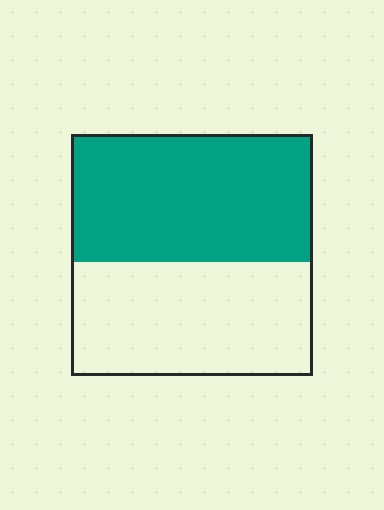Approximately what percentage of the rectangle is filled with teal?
Approximately 55%.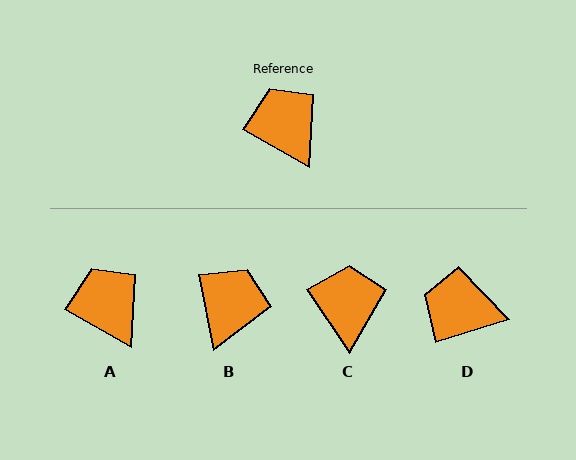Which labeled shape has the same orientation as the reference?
A.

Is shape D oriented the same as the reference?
No, it is off by about 47 degrees.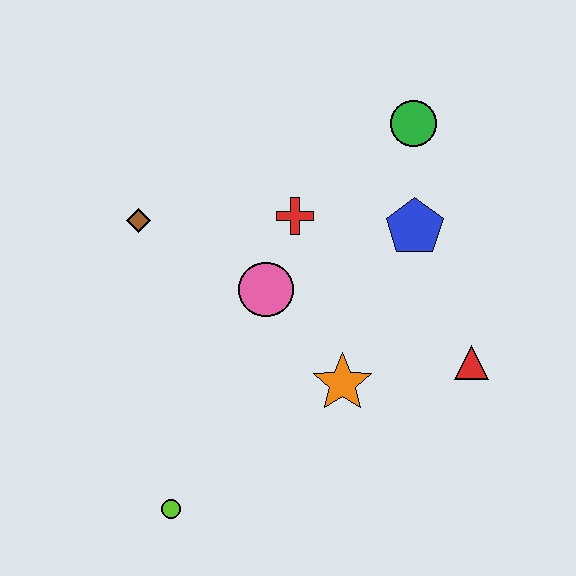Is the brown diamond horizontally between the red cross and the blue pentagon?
No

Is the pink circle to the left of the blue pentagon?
Yes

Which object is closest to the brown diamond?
The pink circle is closest to the brown diamond.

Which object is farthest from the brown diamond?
The red triangle is farthest from the brown diamond.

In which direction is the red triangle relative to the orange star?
The red triangle is to the right of the orange star.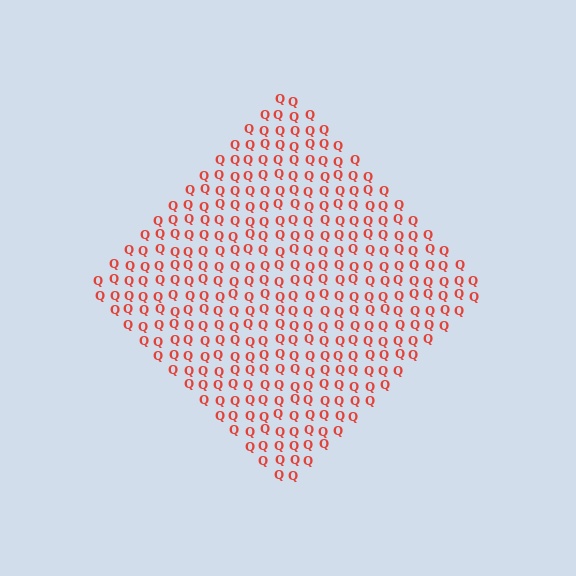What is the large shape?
The large shape is a diamond.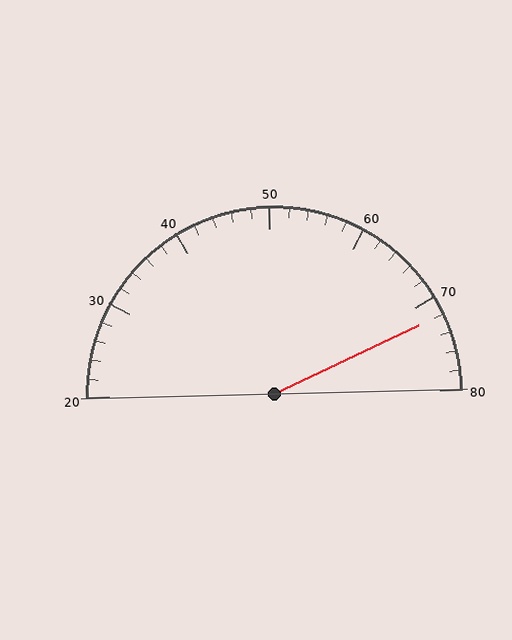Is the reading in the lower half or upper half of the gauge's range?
The reading is in the upper half of the range (20 to 80).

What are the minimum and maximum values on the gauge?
The gauge ranges from 20 to 80.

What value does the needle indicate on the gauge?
The needle indicates approximately 72.